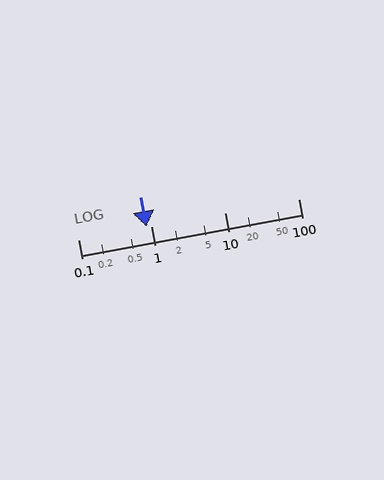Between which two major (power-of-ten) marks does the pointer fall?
The pointer is between 0.1 and 1.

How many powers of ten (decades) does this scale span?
The scale spans 3 decades, from 0.1 to 100.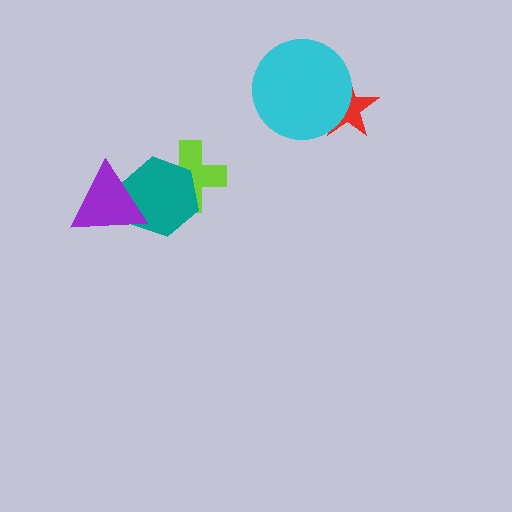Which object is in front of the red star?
The cyan circle is in front of the red star.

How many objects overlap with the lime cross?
1 object overlaps with the lime cross.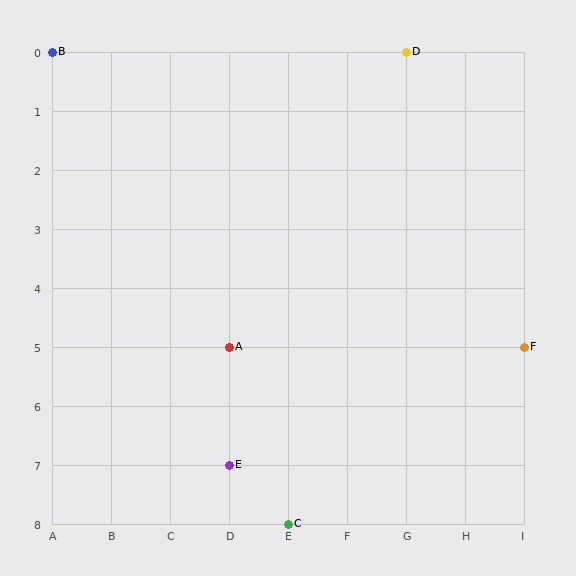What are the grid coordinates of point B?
Point B is at grid coordinates (A, 0).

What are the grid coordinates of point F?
Point F is at grid coordinates (I, 5).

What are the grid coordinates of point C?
Point C is at grid coordinates (E, 8).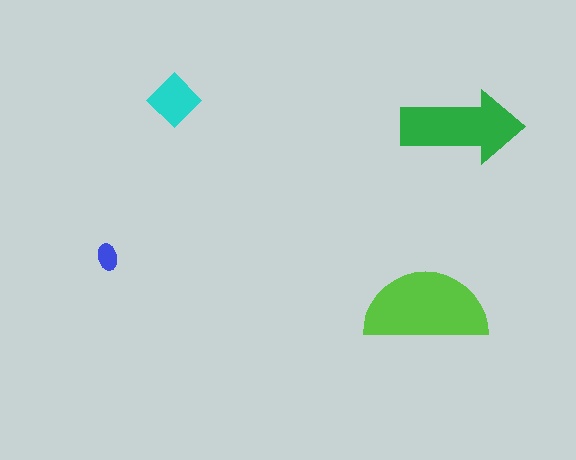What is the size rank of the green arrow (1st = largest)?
2nd.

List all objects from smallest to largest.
The blue ellipse, the cyan diamond, the green arrow, the lime semicircle.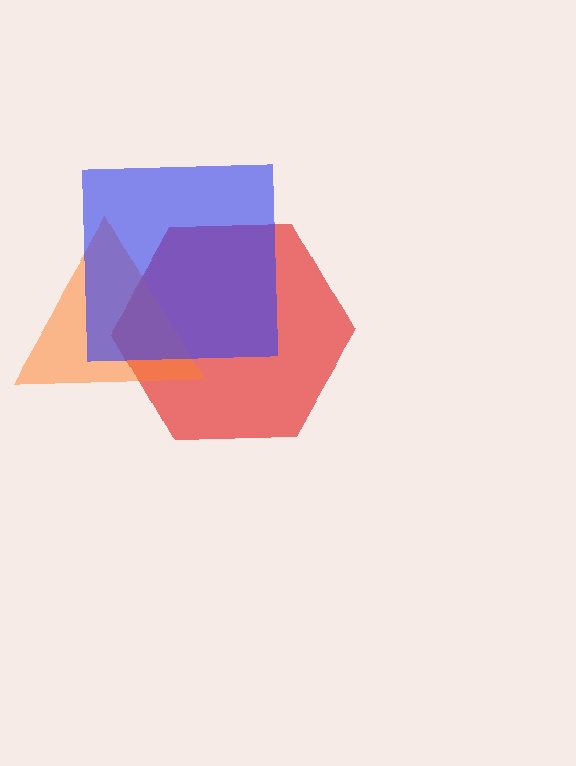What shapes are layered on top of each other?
The layered shapes are: a red hexagon, an orange triangle, a blue square.